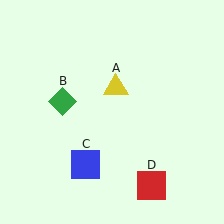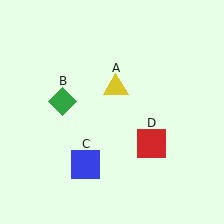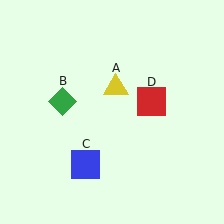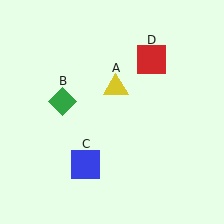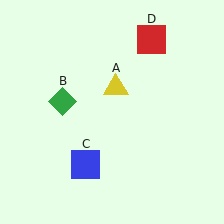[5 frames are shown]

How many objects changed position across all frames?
1 object changed position: red square (object D).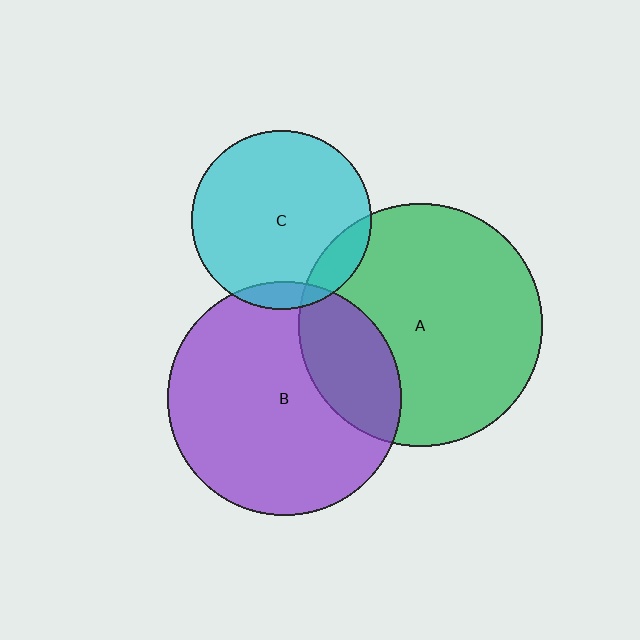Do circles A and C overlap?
Yes.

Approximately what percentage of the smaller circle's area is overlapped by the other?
Approximately 10%.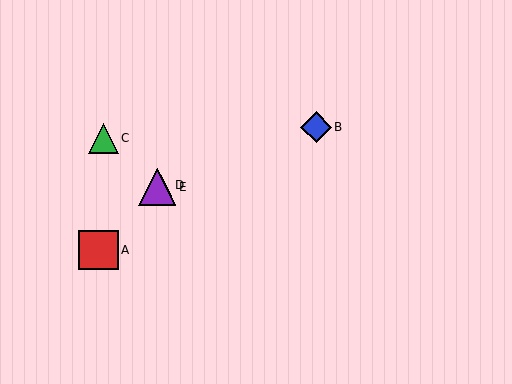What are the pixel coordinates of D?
Object D is at (161, 185).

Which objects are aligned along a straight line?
Objects B, D, E are aligned along a straight line.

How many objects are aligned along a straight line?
3 objects (B, D, E) are aligned along a straight line.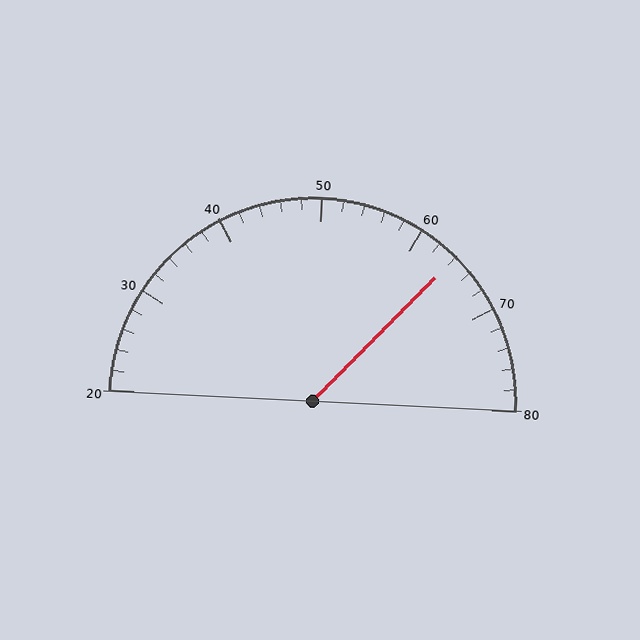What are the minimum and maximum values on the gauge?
The gauge ranges from 20 to 80.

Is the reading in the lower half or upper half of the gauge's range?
The reading is in the upper half of the range (20 to 80).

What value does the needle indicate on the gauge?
The needle indicates approximately 64.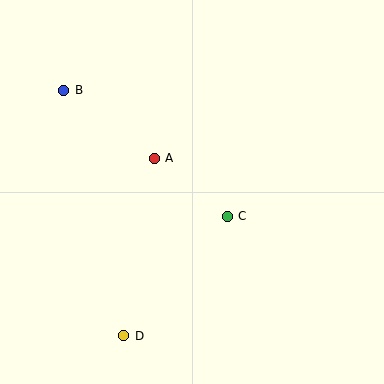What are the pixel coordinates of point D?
Point D is at (124, 336).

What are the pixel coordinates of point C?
Point C is at (227, 216).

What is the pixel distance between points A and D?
The distance between A and D is 180 pixels.